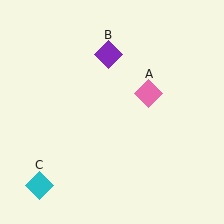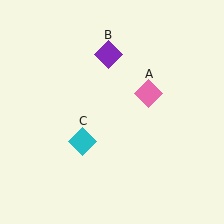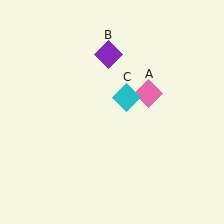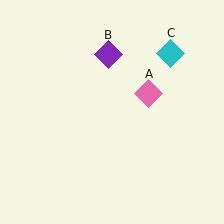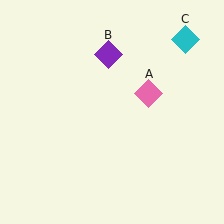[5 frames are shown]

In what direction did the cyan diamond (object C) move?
The cyan diamond (object C) moved up and to the right.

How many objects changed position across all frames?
1 object changed position: cyan diamond (object C).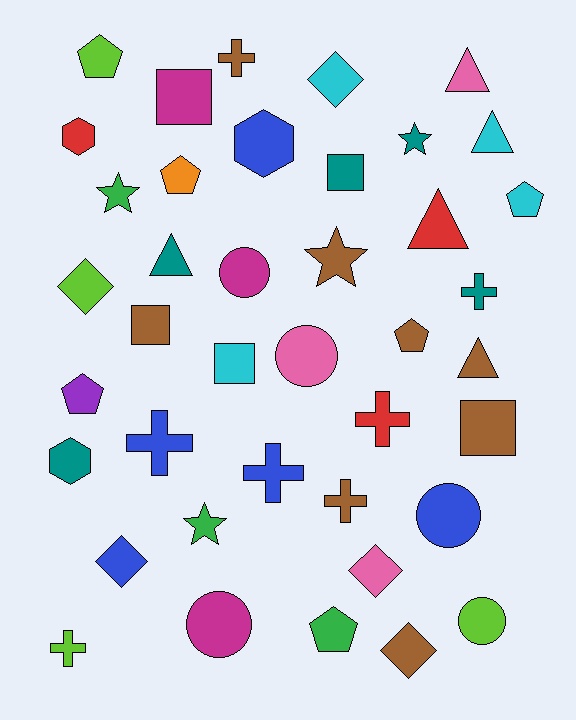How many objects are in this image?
There are 40 objects.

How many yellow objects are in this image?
There are no yellow objects.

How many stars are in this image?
There are 4 stars.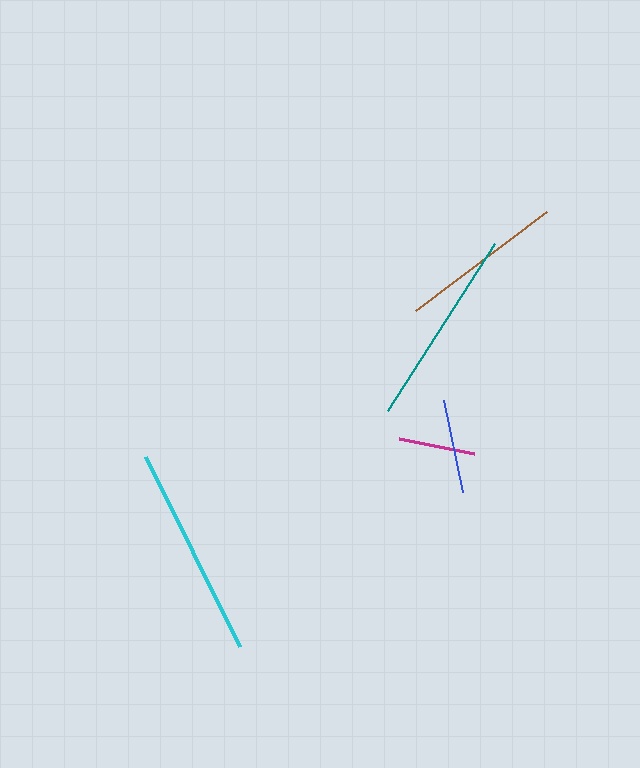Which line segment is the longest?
The cyan line is the longest at approximately 212 pixels.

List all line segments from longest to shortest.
From longest to shortest: cyan, teal, brown, blue, magenta.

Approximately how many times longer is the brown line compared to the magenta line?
The brown line is approximately 2.1 times the length of the magenta line.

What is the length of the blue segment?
The blue segment is approximately 94 pixels long.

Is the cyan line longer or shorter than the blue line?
The cyan line is longer than the blue line.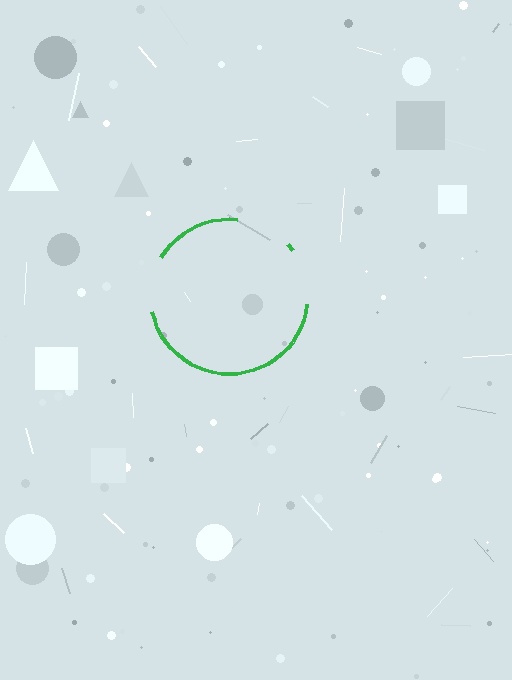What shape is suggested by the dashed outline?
The dashed outline suggests a circle.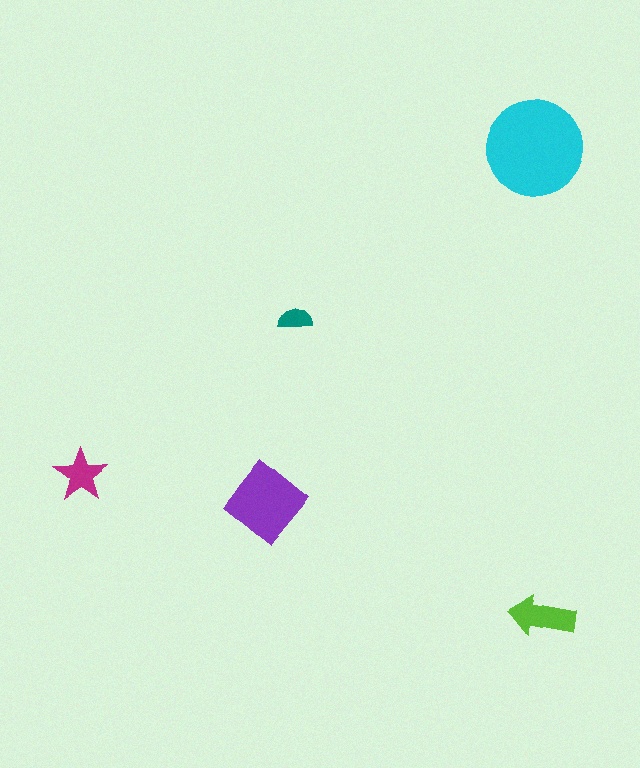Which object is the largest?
The cyan circle.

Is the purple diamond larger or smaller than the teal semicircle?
Larger.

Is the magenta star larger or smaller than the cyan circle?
Smaller.